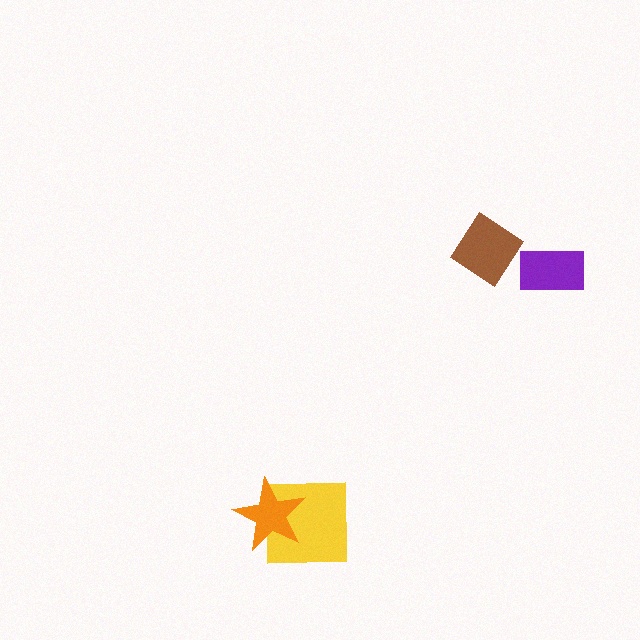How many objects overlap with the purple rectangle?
0 objects overlap with the purple rectangle.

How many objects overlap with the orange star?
1 object overlaps with the orange star.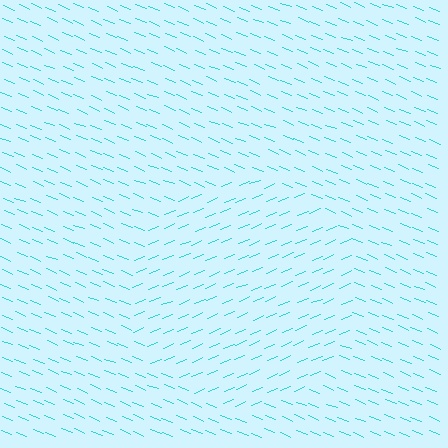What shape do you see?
I see a circle.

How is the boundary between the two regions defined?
The boundary is defined purely by a change in line orientation (approximately 45 degrees difference). All lines are the same color and thickness.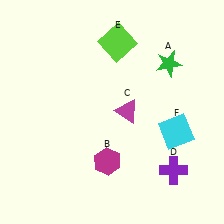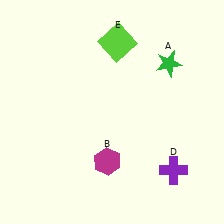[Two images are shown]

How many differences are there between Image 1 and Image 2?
There are 2 differences between the two images.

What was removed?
The cyan square (F), the magenta triangle (C) were removed in Image 2.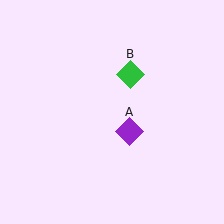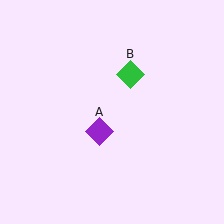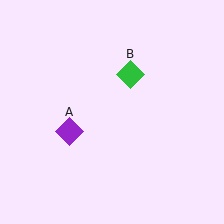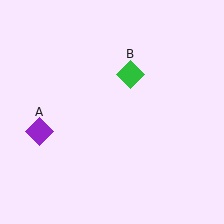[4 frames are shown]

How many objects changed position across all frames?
1 object changed position: purple diamond (object A).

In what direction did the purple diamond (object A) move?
The purple diamond (object A) moved left.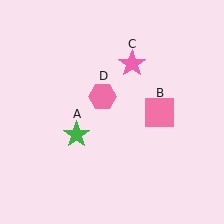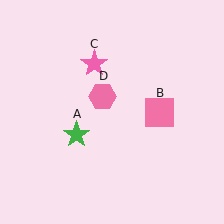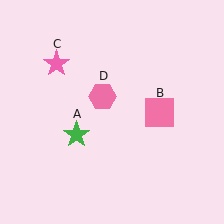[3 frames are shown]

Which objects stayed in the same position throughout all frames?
Green star (object A) and pink square (object B) and pink hexagon (object D) remained stationary.